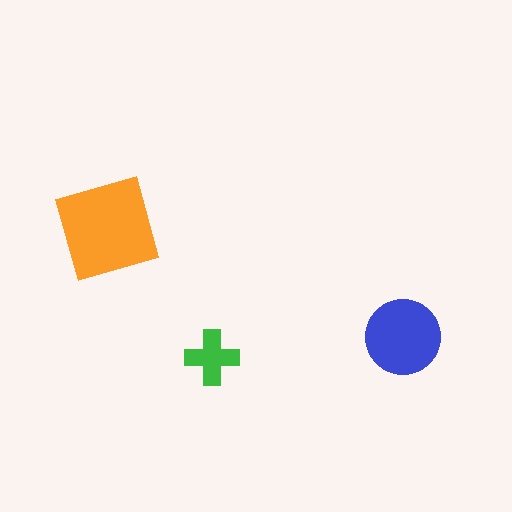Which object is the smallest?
The green cross.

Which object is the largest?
The orange diamond.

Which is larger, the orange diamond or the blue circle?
The orange diamond.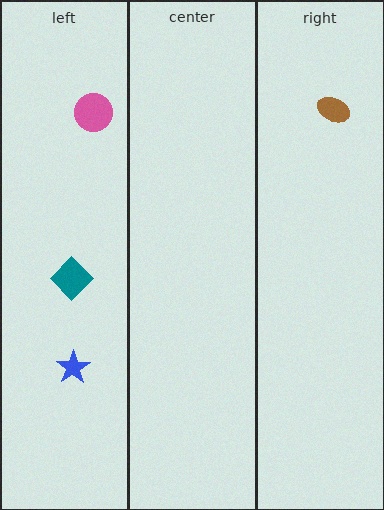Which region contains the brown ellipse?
The right region.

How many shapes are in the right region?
1.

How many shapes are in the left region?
3.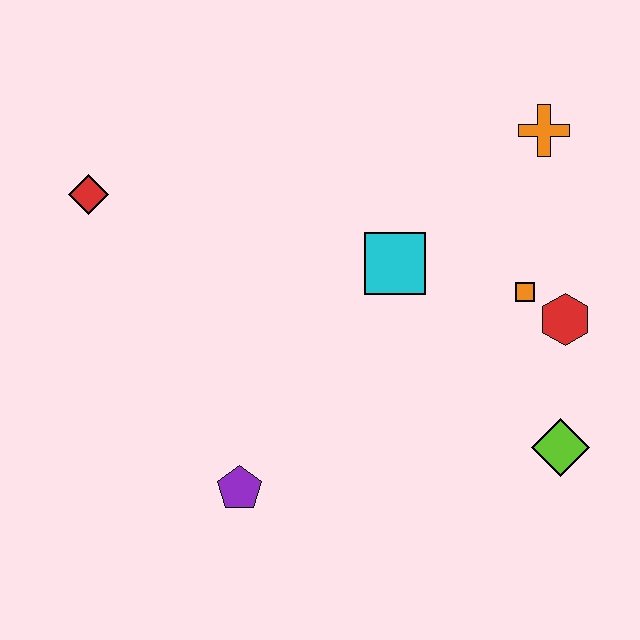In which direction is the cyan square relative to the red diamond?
The cyan square is to the right of the red diamond.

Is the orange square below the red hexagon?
No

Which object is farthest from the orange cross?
The purple pentagon is farthest from the orange cross.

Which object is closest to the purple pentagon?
The cyan square is closest to the purple pentagon.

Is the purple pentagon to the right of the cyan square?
No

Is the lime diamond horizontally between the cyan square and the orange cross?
No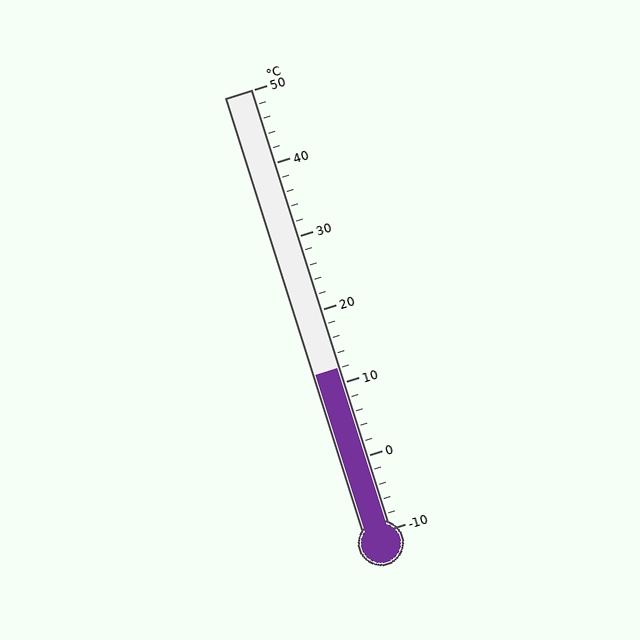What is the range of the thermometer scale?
The thermometer scale ranges from -10°C to 50°C.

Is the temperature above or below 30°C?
The temperature is below 30°C.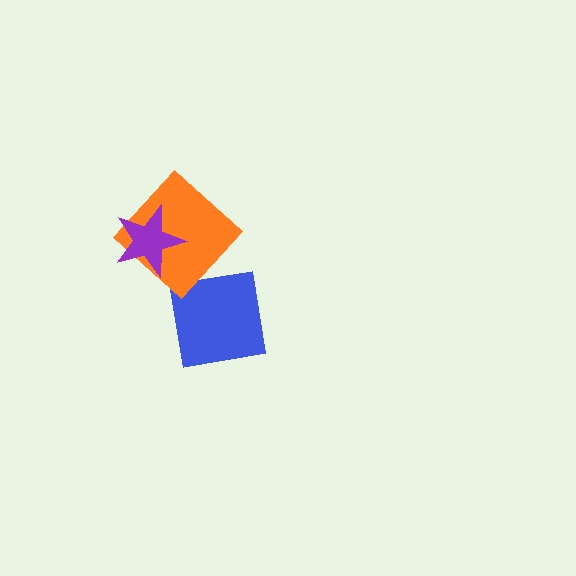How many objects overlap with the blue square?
0 objects overlap with the blue square.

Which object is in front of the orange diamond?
The purple star is in front of the orange diamond.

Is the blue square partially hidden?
No, no other shape covers it.